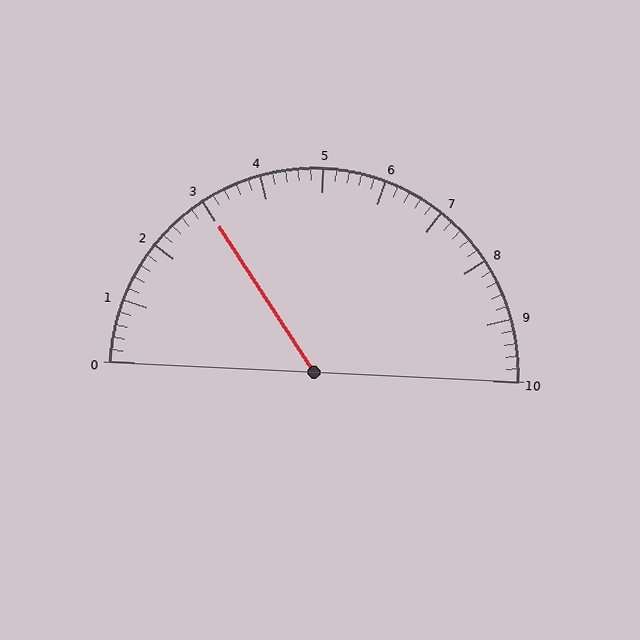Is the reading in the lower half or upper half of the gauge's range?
The reading is in the lower half of the range (0 to 10).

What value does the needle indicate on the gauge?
The needle indicates approximately 3.0.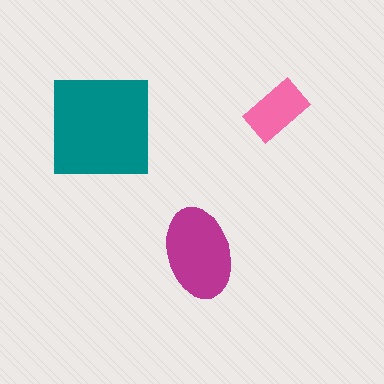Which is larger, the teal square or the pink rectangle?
The teal square.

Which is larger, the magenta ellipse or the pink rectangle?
The magenta ellipse.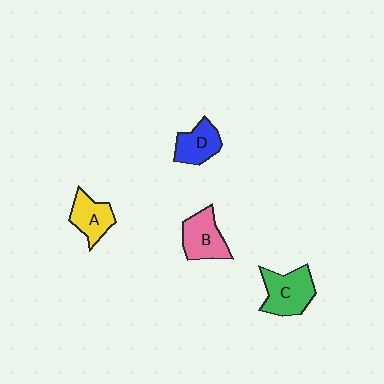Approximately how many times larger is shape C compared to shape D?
Approximately 1.4 times.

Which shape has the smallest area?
Shape D (blue).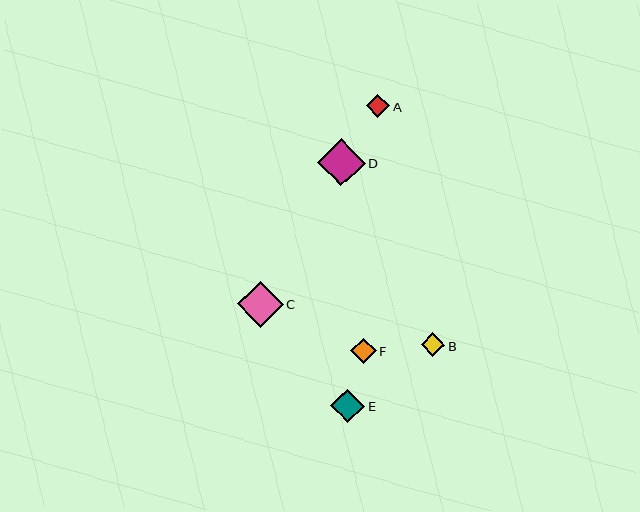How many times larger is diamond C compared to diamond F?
Diamond C is approximately 1.8 times the size of diamond F.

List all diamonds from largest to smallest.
From largest to smallest: D, C, E, F, B, A.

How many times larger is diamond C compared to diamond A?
Diamond C is approximately 2.0 times the size of diamond A.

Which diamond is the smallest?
Diamond A is the smallest with a size of approximately 24 pixels.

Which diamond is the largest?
Diamond D is the largest with a size of approximately 48 pixels.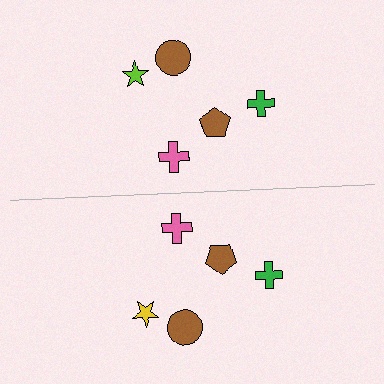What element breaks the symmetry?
The yellow star on the bottom side breaks the symmetry — its mirror counterpart is lime.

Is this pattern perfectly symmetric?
No, the pattern is not perfectly symmetric. The yellow star on the bottom side breaks the symmetry — its mirror counterpart is lime.